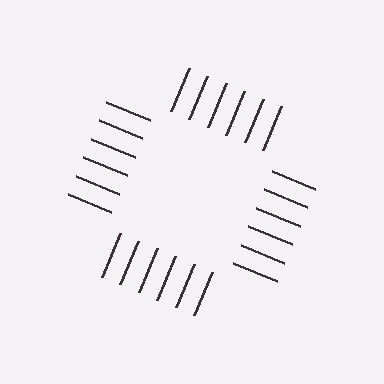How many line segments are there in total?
24 — 6 along each of the 4 edges.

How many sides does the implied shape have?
4 sides — the line-ends trace a square.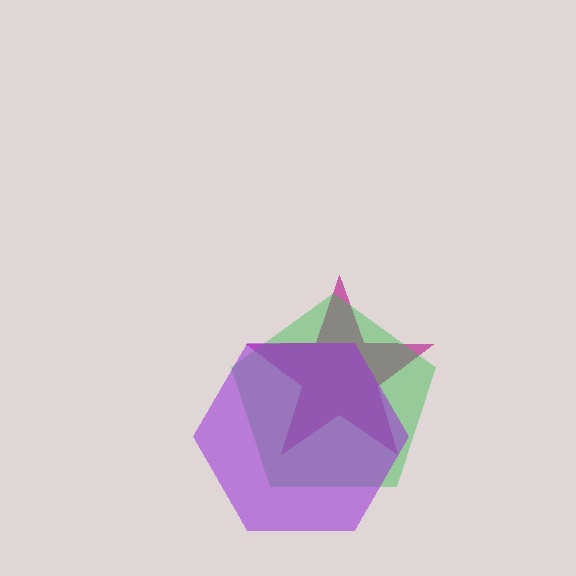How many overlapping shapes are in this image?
There are 3 overlapping shapes in the image.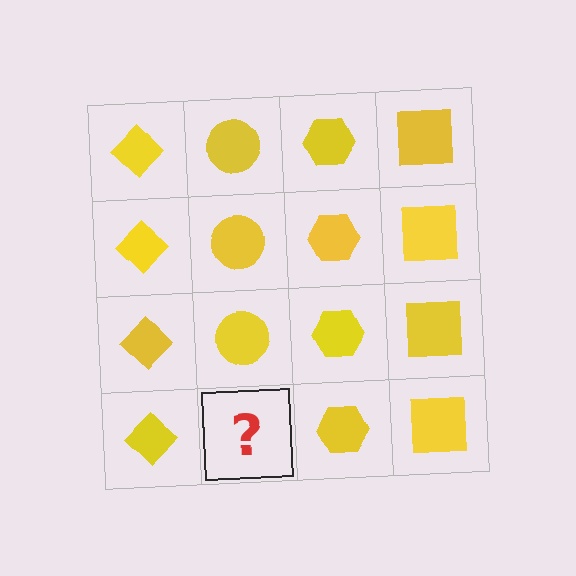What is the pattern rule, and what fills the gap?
The rule is that each column has a consistent shape. The gap should be filled with a yellow circle.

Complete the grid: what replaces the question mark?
The question mark should be replaced with a yellow circle.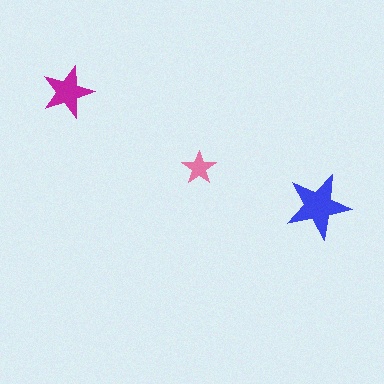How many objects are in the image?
There are 3 objects in the image.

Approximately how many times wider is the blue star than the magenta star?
About 1.5 times wider.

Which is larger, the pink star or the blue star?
The blue one.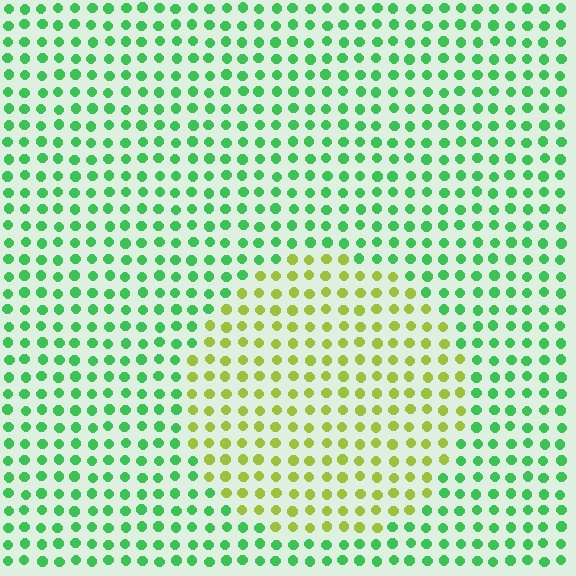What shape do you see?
I see a circle.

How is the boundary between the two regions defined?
The boundary is defined purely by a slight shift in hue (about 53 degrees). Spacing, size, and orientation are identical on both sides.